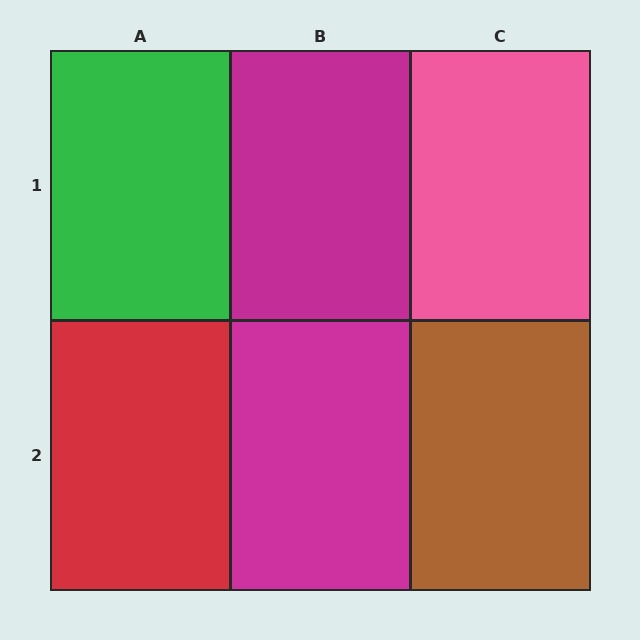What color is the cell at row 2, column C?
Brown.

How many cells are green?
1 cell is green.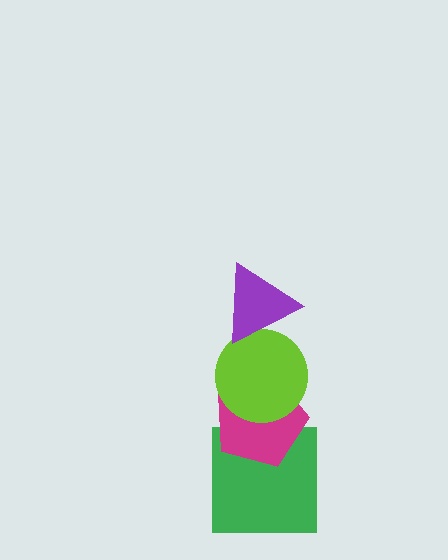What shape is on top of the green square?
The magenta pentagon is on top of the green square.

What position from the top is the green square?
The green square is 4th from the top.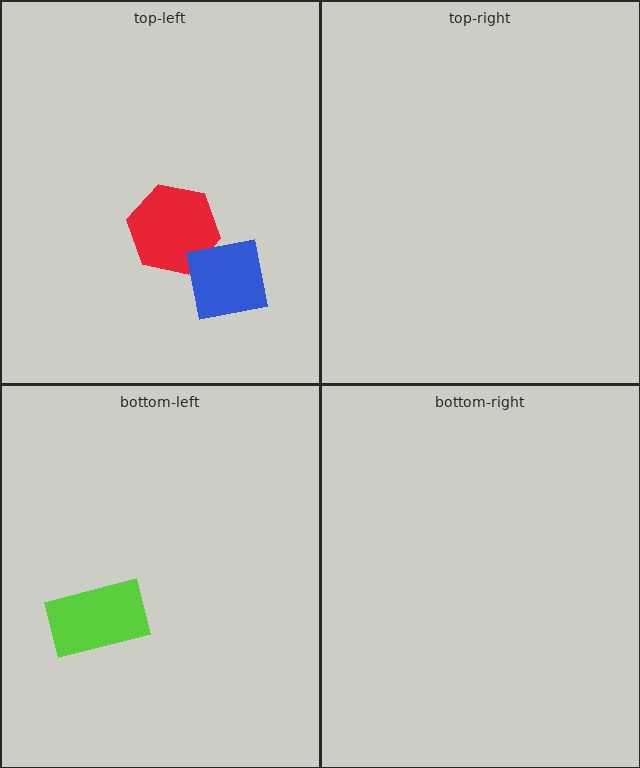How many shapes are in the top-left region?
2.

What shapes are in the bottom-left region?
The lime rectangle.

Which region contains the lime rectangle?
The bottom-left region.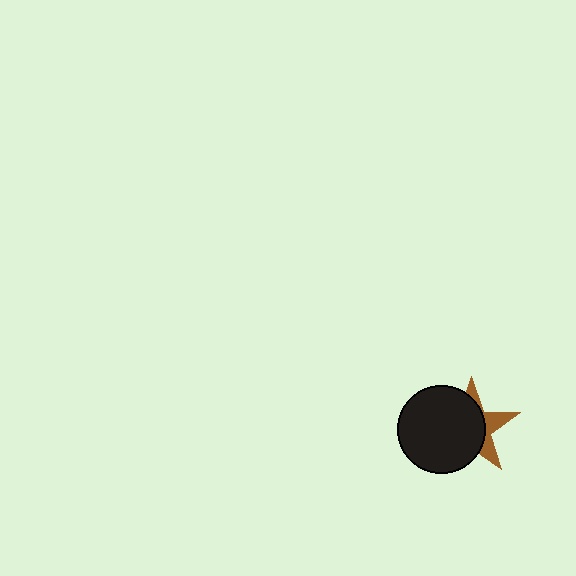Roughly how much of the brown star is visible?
A small part of it is visible (roughly 33%).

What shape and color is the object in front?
The object in front is a black circle.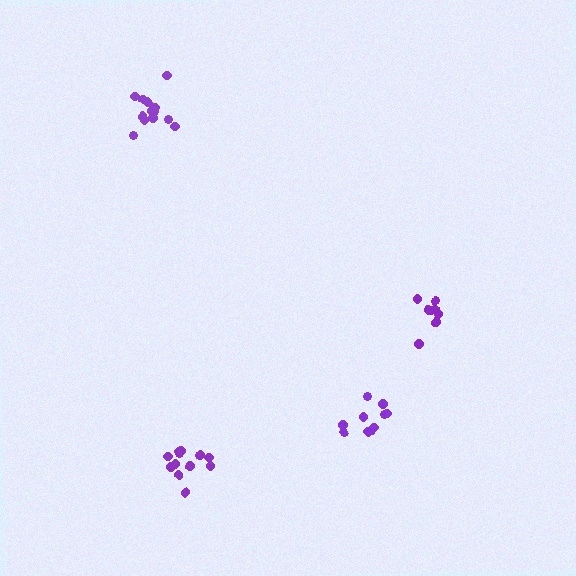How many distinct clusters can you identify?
There are 4 distinct clusters.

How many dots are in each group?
Group 1: 14 dots, Group 2: 10 dots, Group 3: 14 dots, Group 4: 8 dots (46 total).